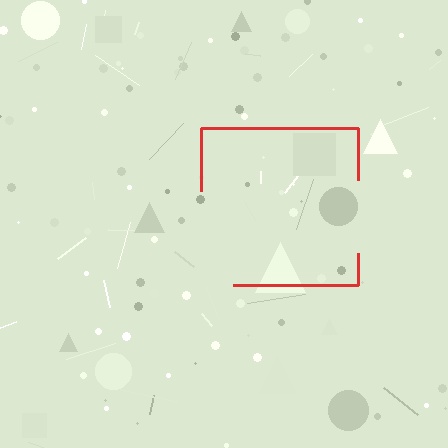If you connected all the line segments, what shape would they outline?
They would outline a square.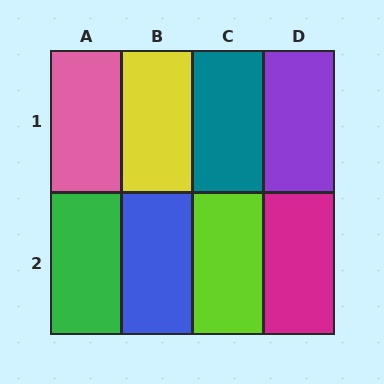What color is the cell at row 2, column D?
Magenta.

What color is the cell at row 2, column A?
Green.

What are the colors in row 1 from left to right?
Pink, yellow, teal, purple.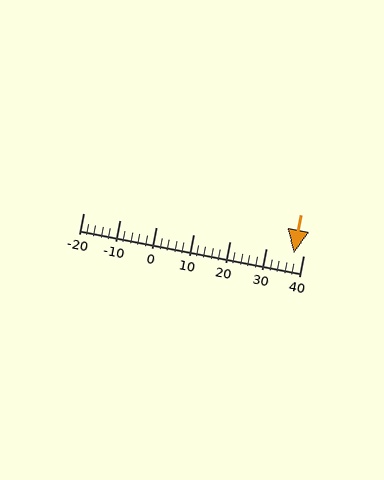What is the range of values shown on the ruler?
The ruler shows values from -20 to 40.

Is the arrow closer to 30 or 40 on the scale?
The arrow is closer to 40.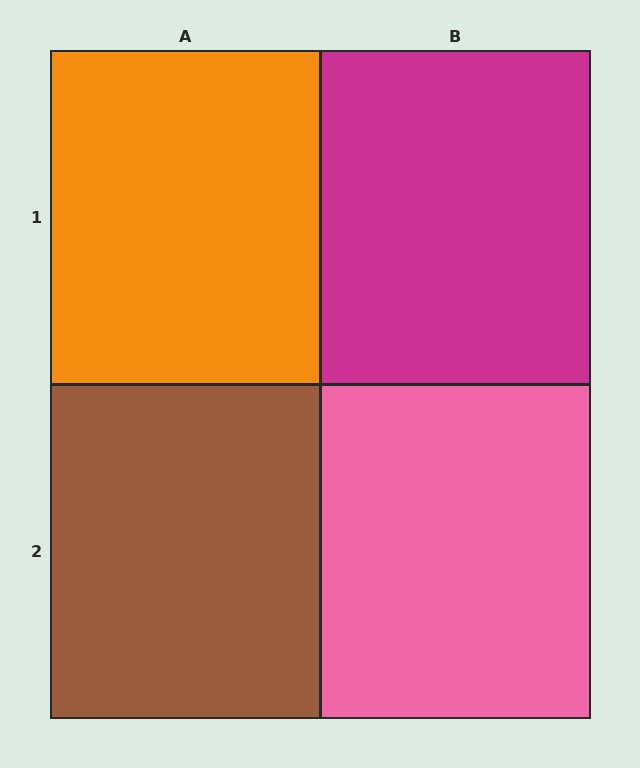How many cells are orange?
1 cell is orange.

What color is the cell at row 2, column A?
Brown.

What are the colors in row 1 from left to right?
Orange, magenta.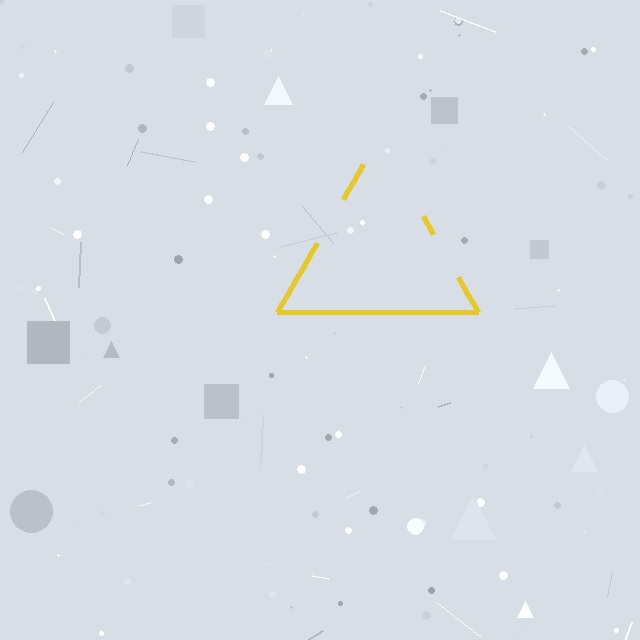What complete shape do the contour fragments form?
The contour fragments form a triangle.